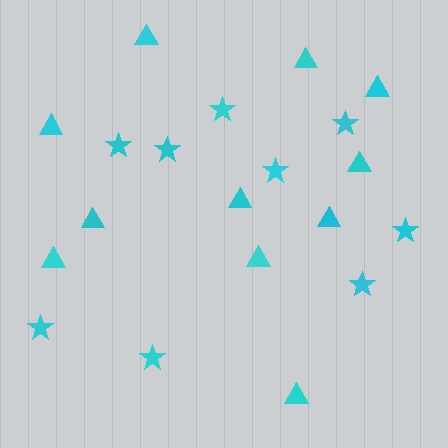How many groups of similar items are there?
There are 2 groups: one group of triangles (11) and one group of stars (9).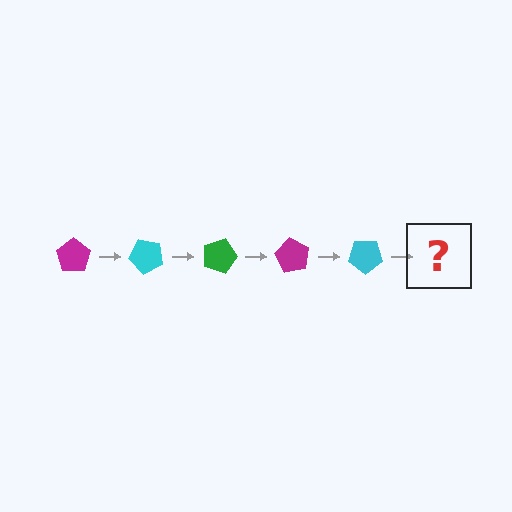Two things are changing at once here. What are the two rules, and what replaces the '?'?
The two rules are that it rotates 45 degrees each step and the color cycles through magenta, cyan, and green. The '?' should be a green pentagon, rotated 225 degrees from the start.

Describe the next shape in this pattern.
It should be a green pentagon, rotated 225 degrees from the start.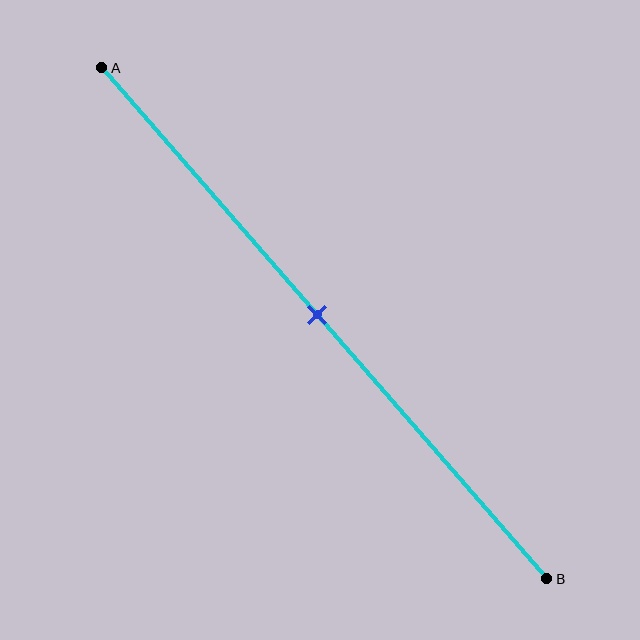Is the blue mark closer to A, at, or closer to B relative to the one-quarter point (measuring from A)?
The blue mark is closer to point B than the one-quarter point of segment AB.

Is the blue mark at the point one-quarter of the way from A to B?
No, the mark is at about 50% from A, not at the 25% one-quarter point.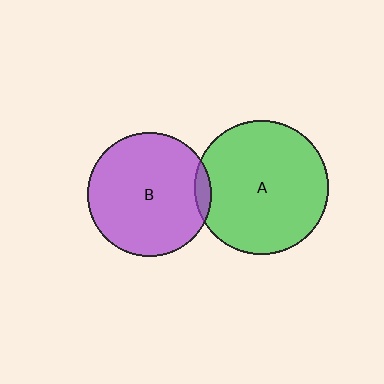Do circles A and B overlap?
Yes.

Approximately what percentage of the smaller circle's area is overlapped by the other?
Approximately 5%.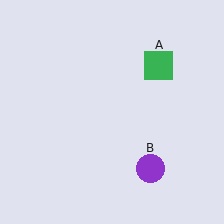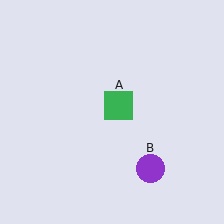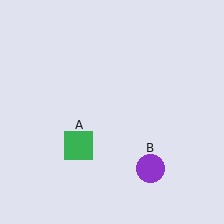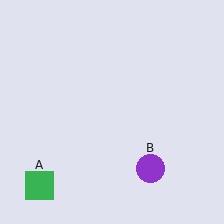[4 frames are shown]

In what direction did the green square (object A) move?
The green square (object A) moved down and to the left.